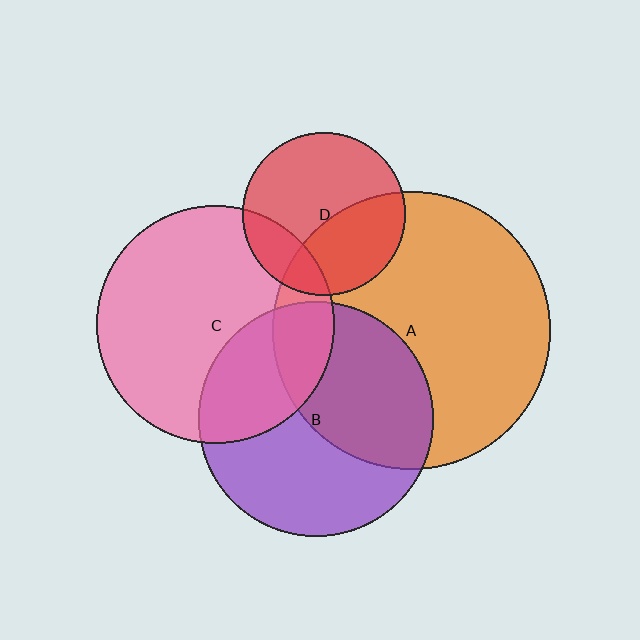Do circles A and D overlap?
Yes.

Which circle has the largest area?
Circle A (orange).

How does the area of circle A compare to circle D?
Approximately 2.9 times.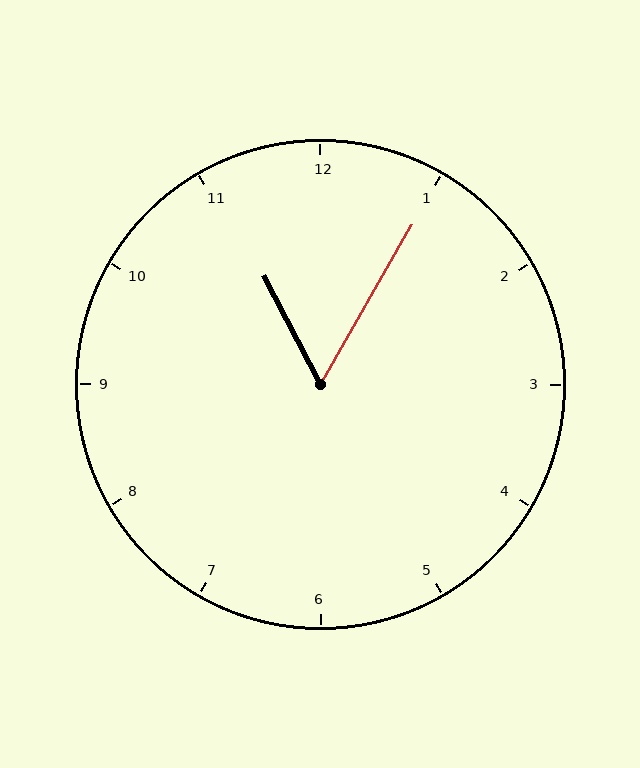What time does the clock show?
11:05.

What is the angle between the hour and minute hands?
Approximately 58 degrees.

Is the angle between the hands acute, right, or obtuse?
It is acute.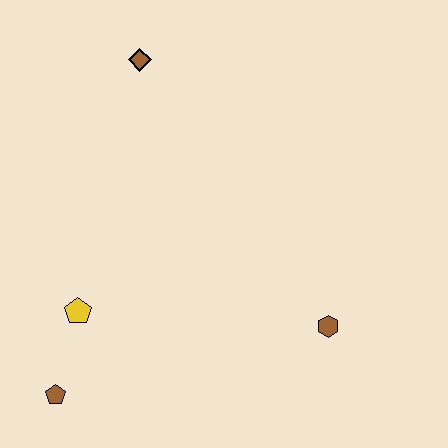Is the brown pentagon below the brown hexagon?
Yes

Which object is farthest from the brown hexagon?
The brown diamond is farthest from the brown hexagon.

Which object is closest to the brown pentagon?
The yellow pentagon is closest to the brown pentagon.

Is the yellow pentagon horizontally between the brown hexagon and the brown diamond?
No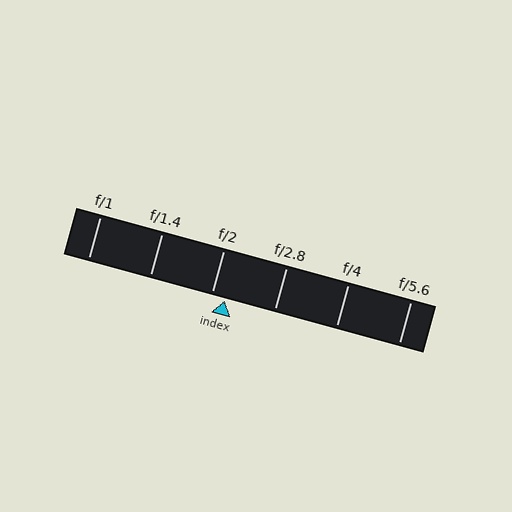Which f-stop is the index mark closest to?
The index mark is closest to f/2.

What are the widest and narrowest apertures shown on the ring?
The widest aperture shown is f/1 and the narrowest is f/5.6.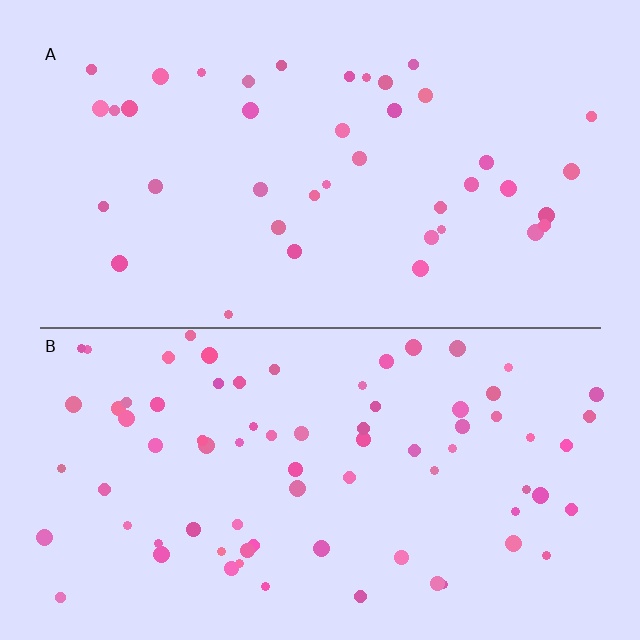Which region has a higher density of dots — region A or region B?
B (the bottom).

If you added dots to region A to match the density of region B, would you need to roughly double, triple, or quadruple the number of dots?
Approximately double.